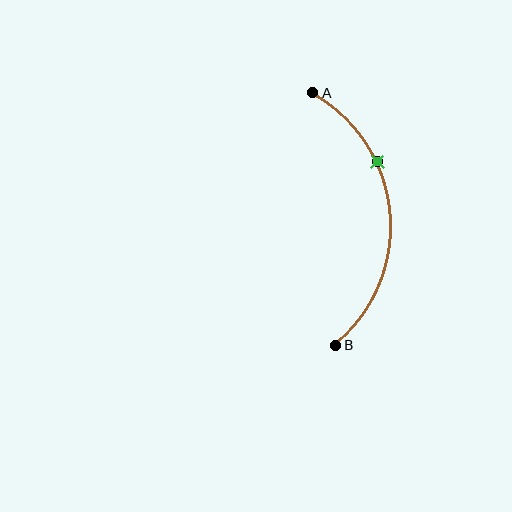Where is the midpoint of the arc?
The arc midpoint is the point on the curve farthest from the straight line joining A and B. It sits to the right of that line.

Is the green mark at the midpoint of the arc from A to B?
No. The green mark lies on the arc but is closer to endpoint A. The arc midpoint would be at the point on the curve equidistant along the arc from both A and B.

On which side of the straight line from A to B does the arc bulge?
The arc bulges to the right of the straight line connecting A and B.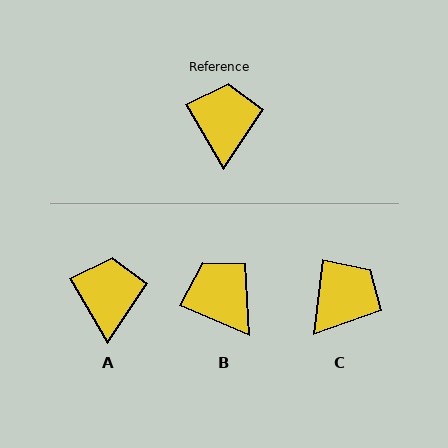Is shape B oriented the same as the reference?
No, it is off by about 36 degrees.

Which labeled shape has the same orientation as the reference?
A.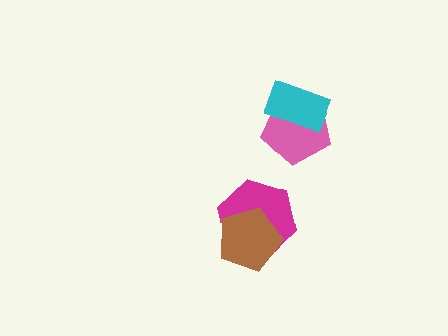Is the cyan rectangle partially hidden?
No, no other shape covers it.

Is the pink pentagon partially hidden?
Yes, it is partially covered by another shape.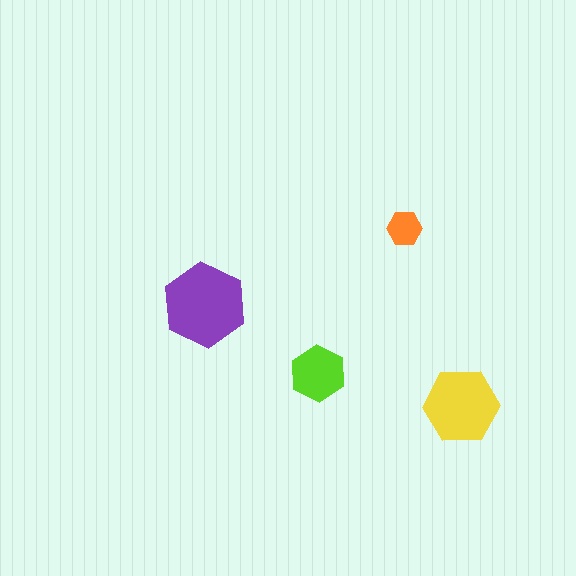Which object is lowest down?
The yellow hexagon is bottommost.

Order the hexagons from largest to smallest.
the purple one, the yellow one, the lime one, the orange one.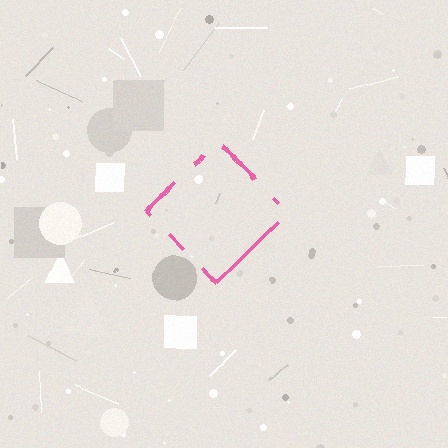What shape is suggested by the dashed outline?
The dashed outline suggests a diamond.